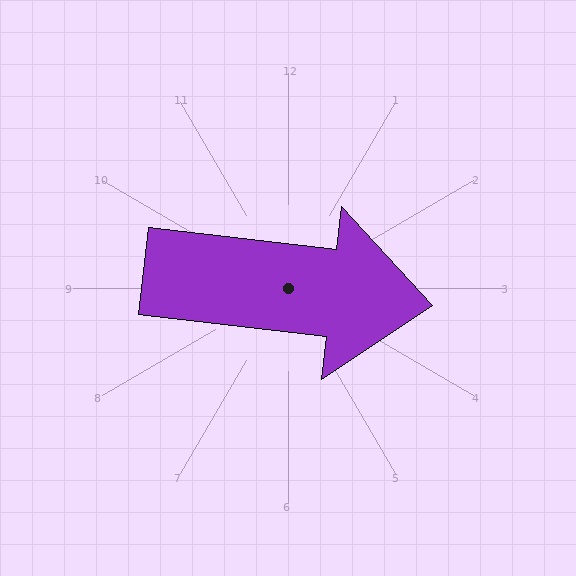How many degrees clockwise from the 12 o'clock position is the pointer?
Approximately 97 degrees.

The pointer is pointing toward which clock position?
Roughly 3 o'clock.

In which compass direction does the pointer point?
East.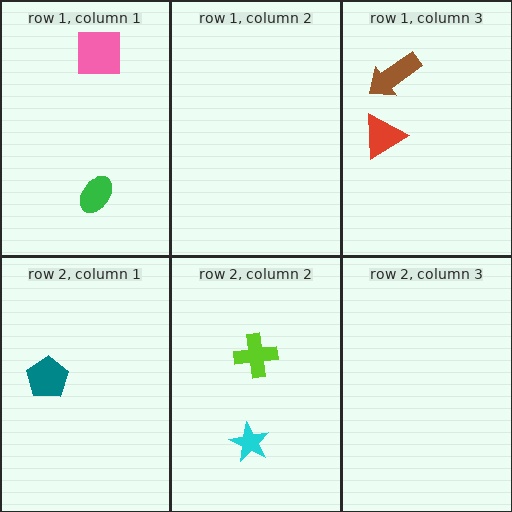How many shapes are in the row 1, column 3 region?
2.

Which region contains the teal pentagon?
The row 2, column 1 region.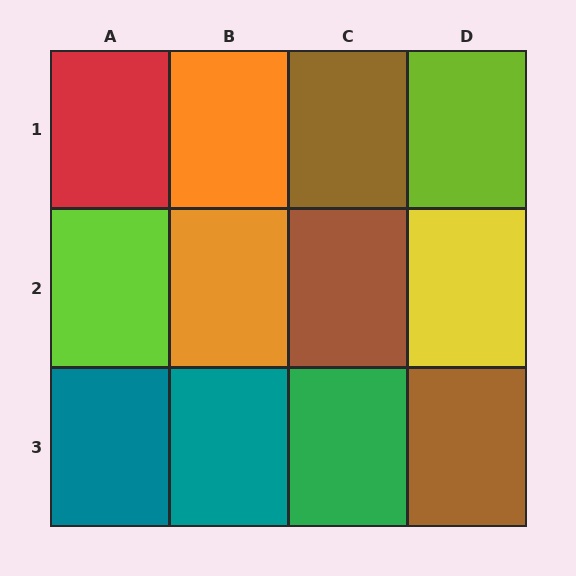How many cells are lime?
2 cells are lime.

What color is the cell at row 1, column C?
Brown.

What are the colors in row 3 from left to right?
Teal, teal, green, brown.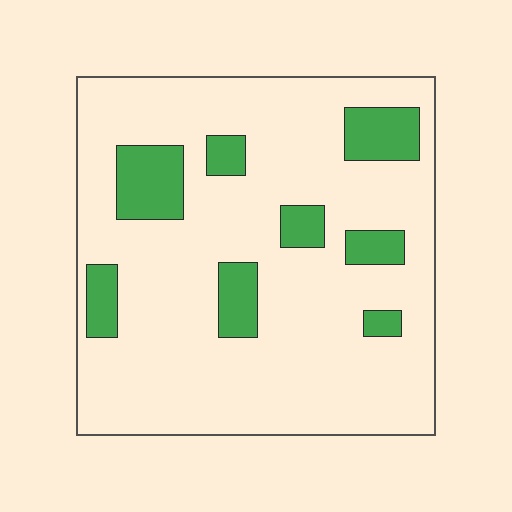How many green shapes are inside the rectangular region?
8.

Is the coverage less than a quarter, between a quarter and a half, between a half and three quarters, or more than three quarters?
Less than a quarter.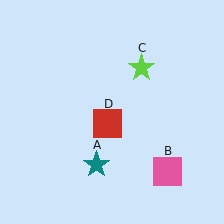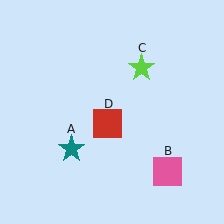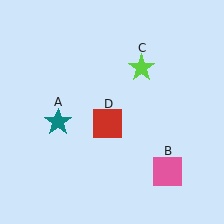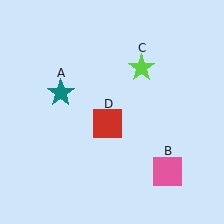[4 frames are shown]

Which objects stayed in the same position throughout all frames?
Pink square (object B) and lime star (object C) and red square (object D) remained stationary.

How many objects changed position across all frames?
1 object changed position: teal star (object A).